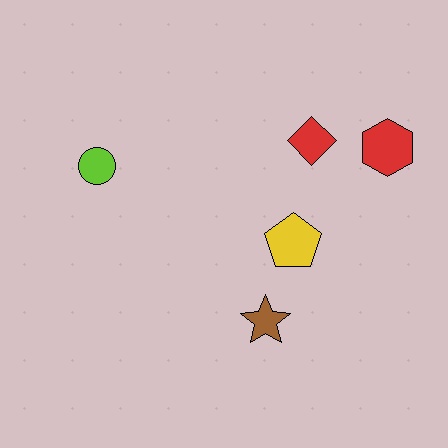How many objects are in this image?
There are 5 objects.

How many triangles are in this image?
There are no triangles.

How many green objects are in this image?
There are no green objects.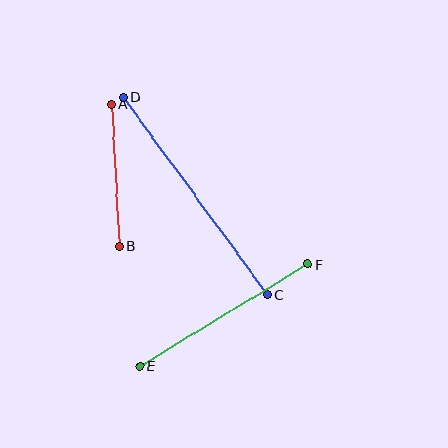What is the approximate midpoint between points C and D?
The midpoint is at approximately (195, 196) pixels.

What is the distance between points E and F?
The distance is approximately 197 pixels.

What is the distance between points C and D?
The distance is approximately 244 pixels.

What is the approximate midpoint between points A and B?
The midpoint is at approximately (115, 175) pixels.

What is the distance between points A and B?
The distance is approximately 143 pixels.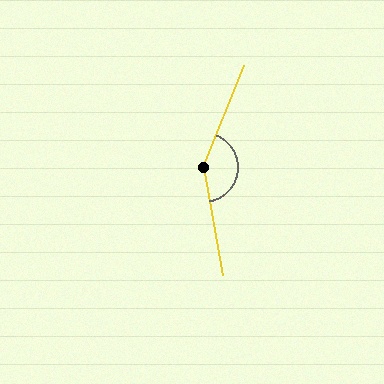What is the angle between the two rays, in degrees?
Approximately 148 degrees.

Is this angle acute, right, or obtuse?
It is obtuse.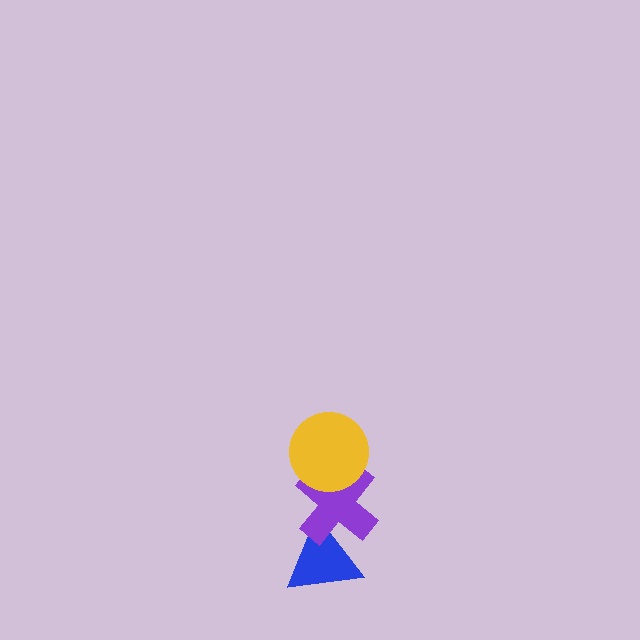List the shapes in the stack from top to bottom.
From top to bottom: the yellow circle, the purple cross, the blue triangle.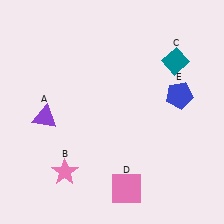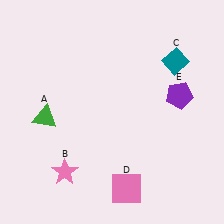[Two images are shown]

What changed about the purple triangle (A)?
In Image 1, A is purple. In Image 2, it changed to green.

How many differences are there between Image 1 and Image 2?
There are 2 differences between the two images.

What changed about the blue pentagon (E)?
In Image 1, E is blue. In Image 2, it changed to purple.